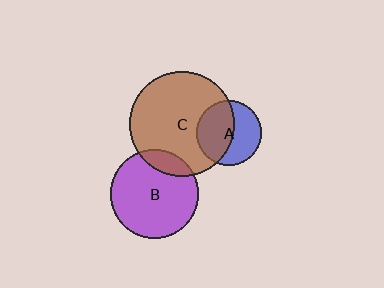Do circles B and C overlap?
Yes.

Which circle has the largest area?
Circle C (brown).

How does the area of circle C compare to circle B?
Approximately 1.4 times.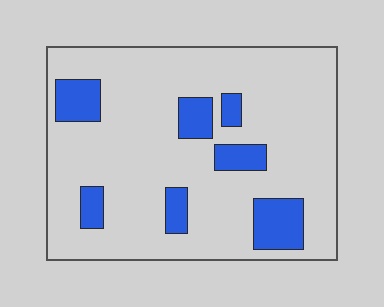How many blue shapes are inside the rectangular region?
7.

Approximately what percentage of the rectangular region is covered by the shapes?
Approximately 15%.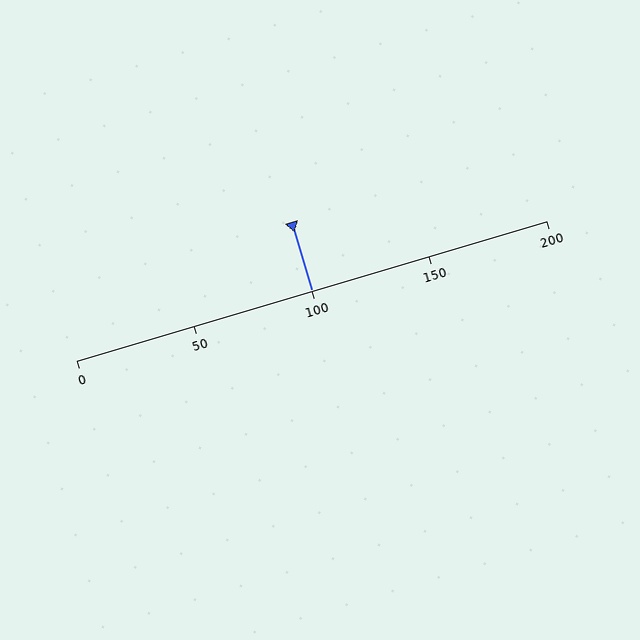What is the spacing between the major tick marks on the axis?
The major ticks are spaced 50 apart.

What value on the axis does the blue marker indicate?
The marker indicates approximately 100.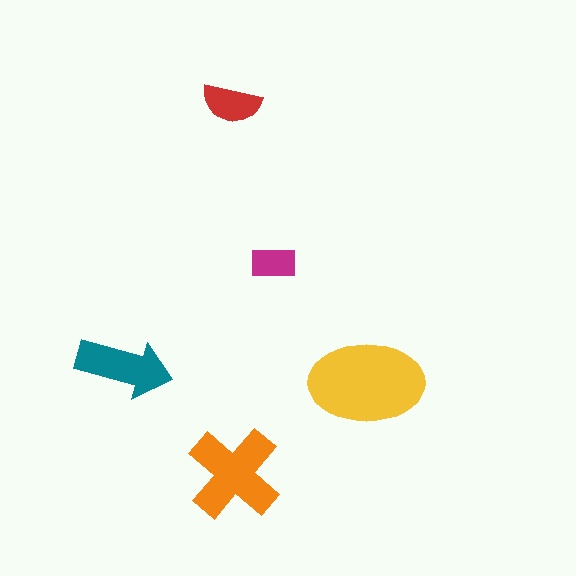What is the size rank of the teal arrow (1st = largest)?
3rd.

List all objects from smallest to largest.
The magenta rectangle, the red semicircle, the teal arrow, the orange cross, the yellow ellipse.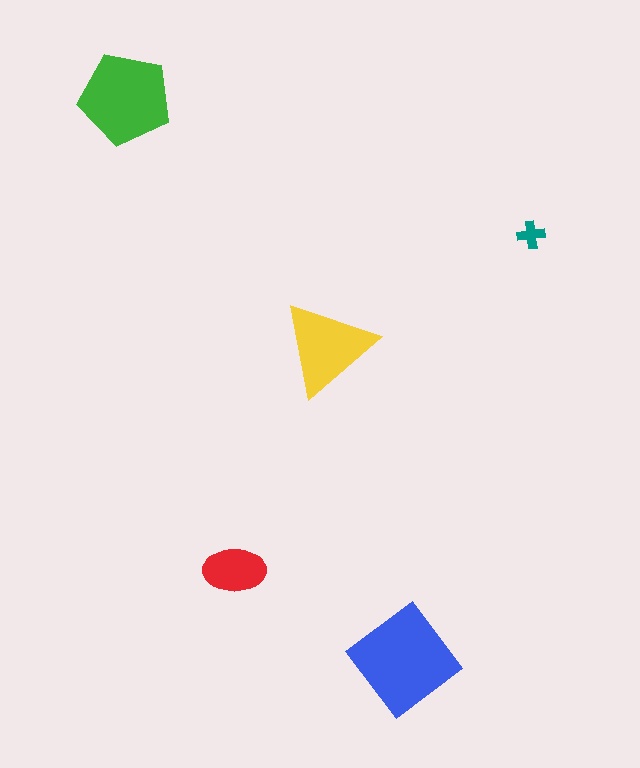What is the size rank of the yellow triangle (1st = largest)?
3rd.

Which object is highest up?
The green pentagon is topmost.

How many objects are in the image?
There are 5 objects in the image.